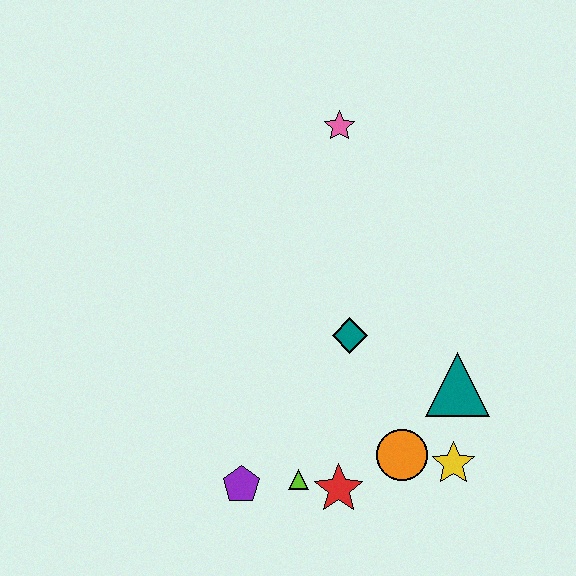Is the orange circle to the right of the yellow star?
No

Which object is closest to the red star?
The lime triangle is closest to the red star.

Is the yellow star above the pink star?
No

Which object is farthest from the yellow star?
The pink star is farthest from the yellow star.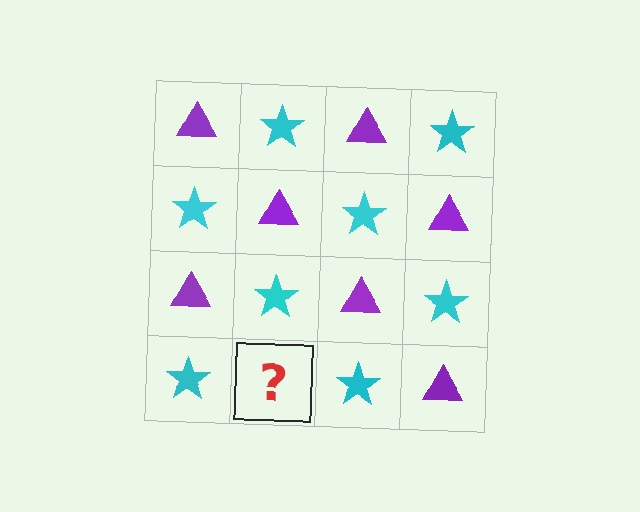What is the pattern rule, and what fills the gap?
The rule is that it alternates purple triangle and cyan star in a checkerboard pattern. The gap should be filled with a purple triangle.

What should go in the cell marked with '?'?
The missing cell should contain a purple triangle.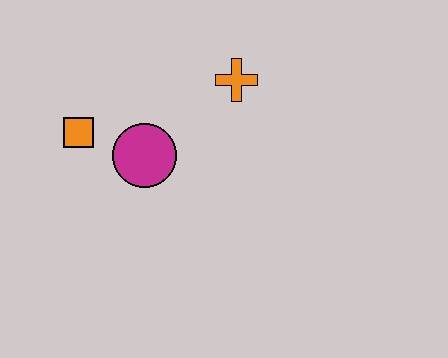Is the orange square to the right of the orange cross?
No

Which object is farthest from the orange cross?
The orange square is farthest from the orange cross.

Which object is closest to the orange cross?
The magenta circle is closest to the orange cross.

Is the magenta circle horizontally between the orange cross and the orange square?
Yes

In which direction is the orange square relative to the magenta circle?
The orange square is to the left of the magenta circle.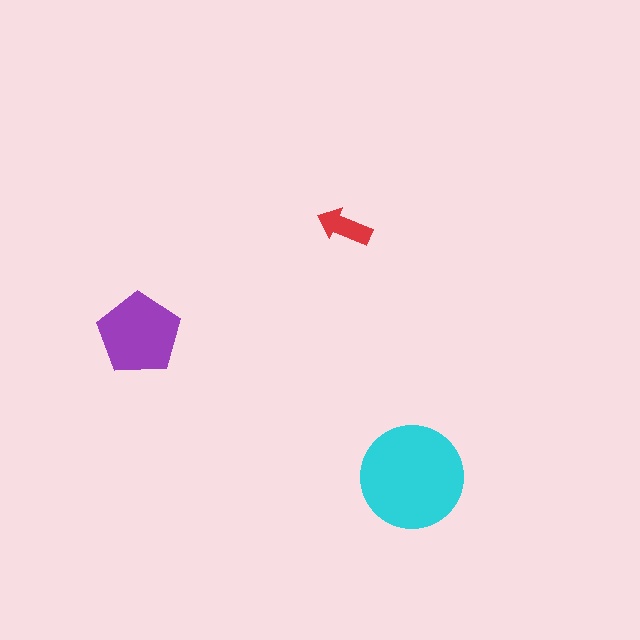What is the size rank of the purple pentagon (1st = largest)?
2nd.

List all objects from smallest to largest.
The red arrow, the purple pentagon, the cyan circle.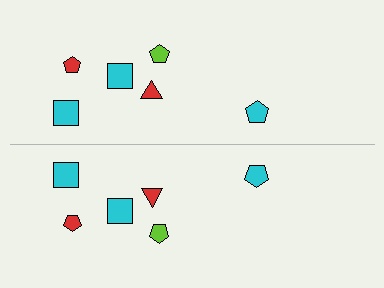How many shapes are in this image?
There are 12 shapes in this image.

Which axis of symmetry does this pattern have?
The pattern has a horizontal axis of symmetry running through the center of the image.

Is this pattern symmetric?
Yes, this pattern has bilateral (reflection) symmetry.